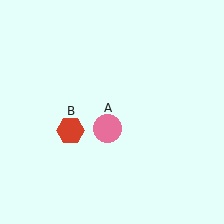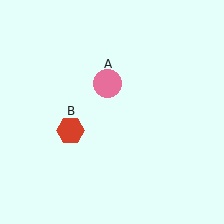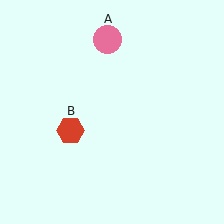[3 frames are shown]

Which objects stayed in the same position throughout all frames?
Red hexagon (object B) remained stationary.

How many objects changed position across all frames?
1 object changed position: pink circle (object A).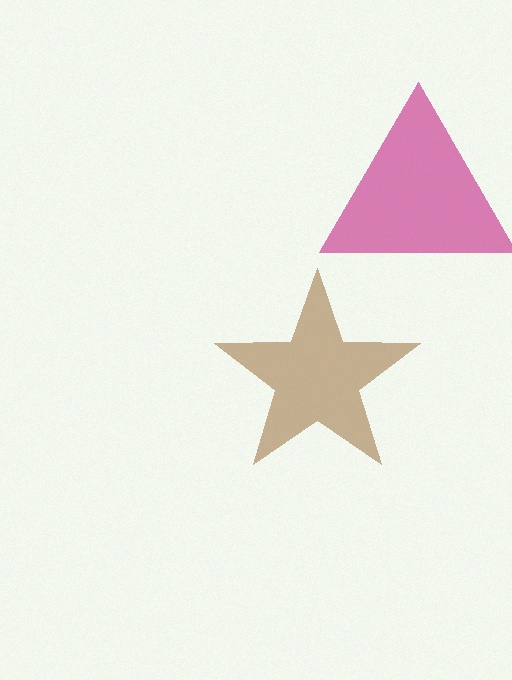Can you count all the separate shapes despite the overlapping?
Yes, there are 2 separate shapes.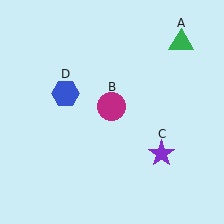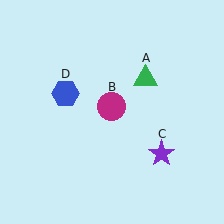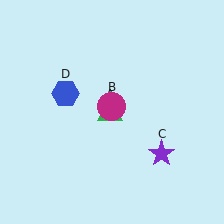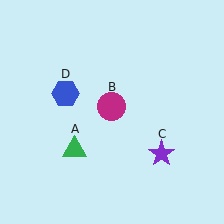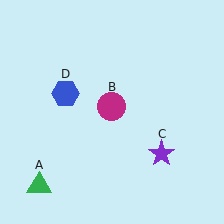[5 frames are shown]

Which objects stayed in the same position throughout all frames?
Magenta circle (object B) and purple star (object C) and blue hexagon (object D) remained stationary.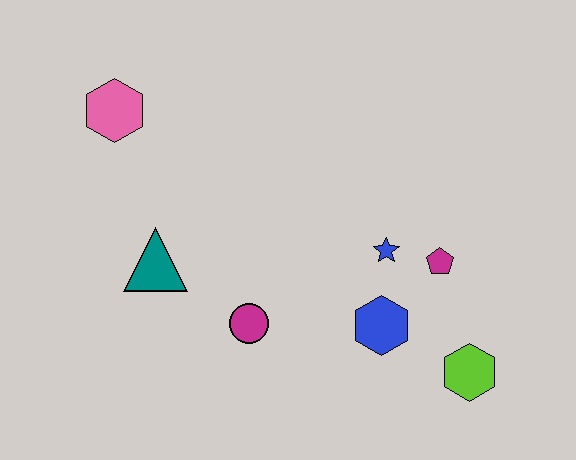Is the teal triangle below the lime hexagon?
No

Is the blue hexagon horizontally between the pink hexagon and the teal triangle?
No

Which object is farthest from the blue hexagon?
The pink hexagon is farthest from the blue hexagon.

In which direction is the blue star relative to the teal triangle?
The blue star is to the right of the teal triangle.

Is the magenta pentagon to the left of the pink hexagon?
No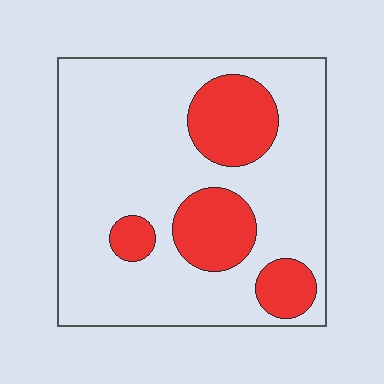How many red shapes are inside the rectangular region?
4.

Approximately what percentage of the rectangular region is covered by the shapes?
Approximately 25%.